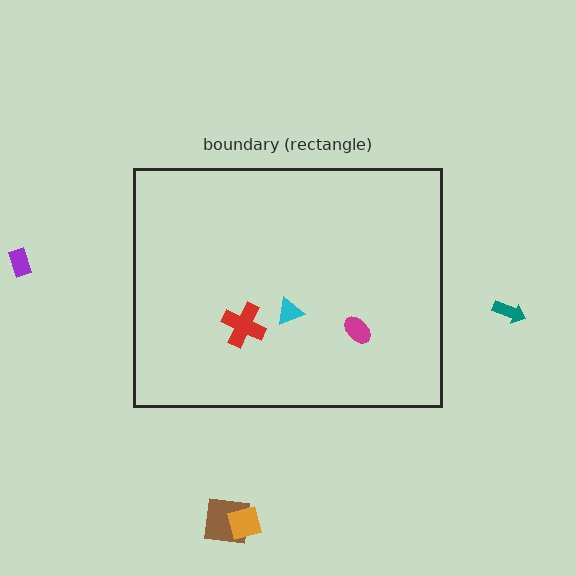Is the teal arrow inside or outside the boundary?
Outside.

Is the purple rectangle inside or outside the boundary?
Outside.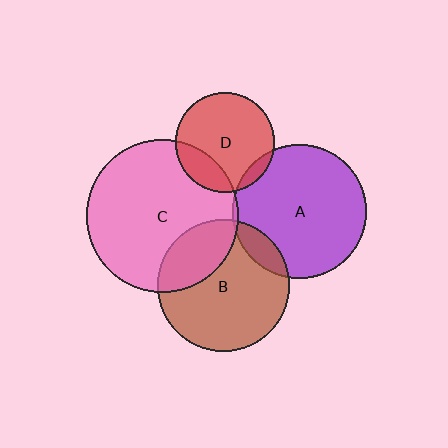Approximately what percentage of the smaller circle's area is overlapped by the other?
Approximately 20%.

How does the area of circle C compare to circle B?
Approximately 1.3 times.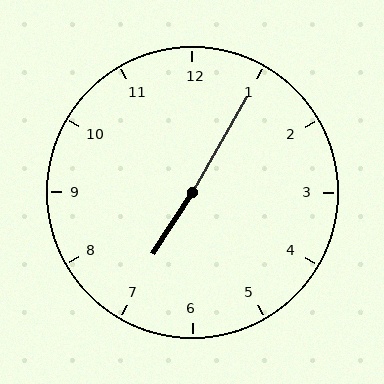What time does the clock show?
7:05.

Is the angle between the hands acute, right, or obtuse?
It is obtuse.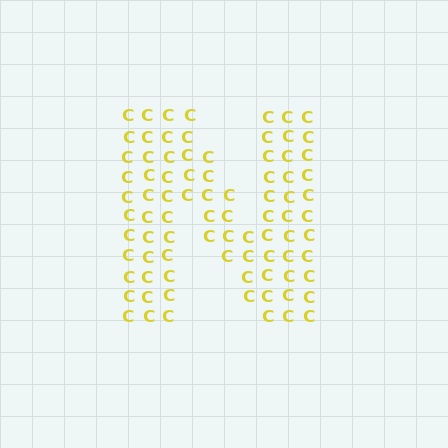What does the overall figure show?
The overall figure shows the letter N.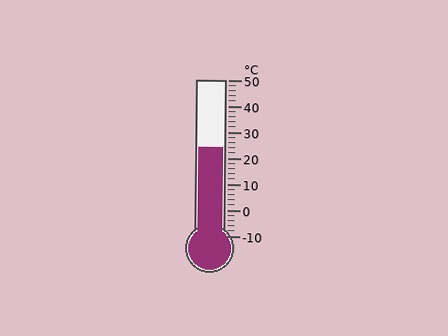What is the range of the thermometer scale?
The thermometer scale ranges from -10°C to 50°C.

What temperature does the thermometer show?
The thermometer shows approximately 24°C.